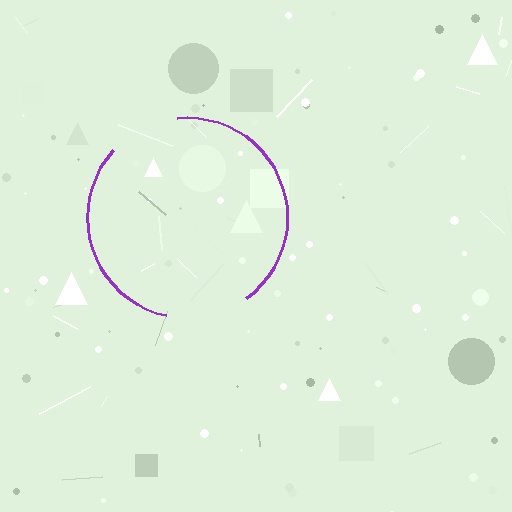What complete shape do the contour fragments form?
The contour fragments form a circle.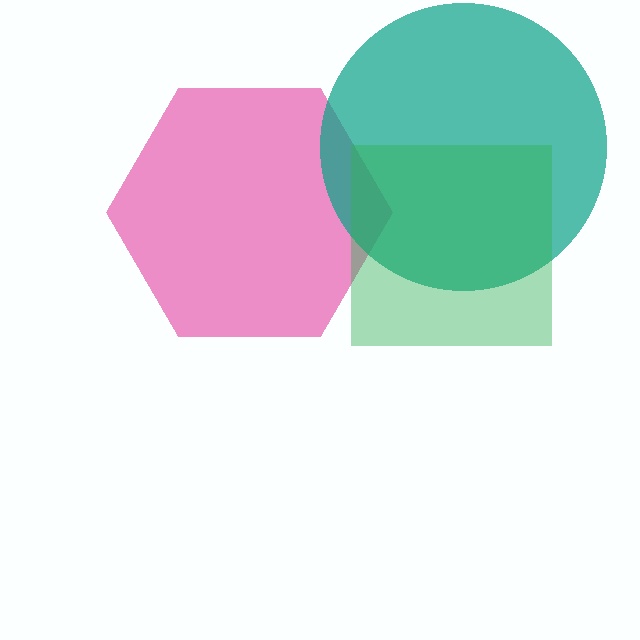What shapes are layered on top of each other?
The layered shapes are: a pink hexagon, a teal circle, a green square.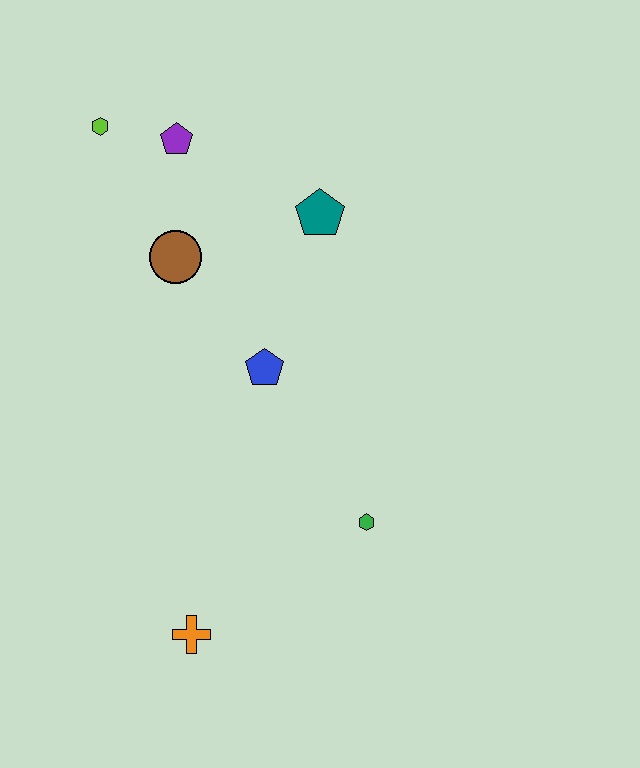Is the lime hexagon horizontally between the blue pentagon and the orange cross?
No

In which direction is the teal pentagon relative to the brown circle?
The teal pentagon is to the right of the brown circle.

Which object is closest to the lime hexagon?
The purple pentagon is closest to the lime hexagon.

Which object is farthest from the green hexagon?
The lime hexagon is farthest from the green hexagon.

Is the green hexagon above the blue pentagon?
No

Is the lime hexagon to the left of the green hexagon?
Yes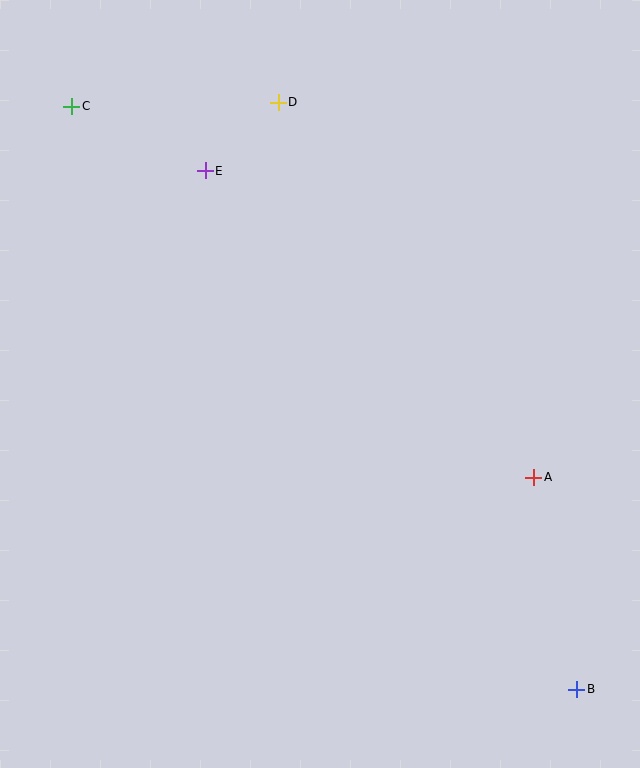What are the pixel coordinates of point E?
Point E is at (205, 171).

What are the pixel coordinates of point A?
Point A is at (534, 477).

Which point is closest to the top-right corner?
Point D is closest to the top-right corner.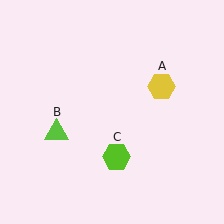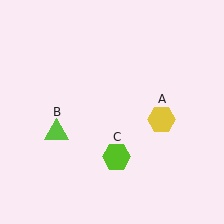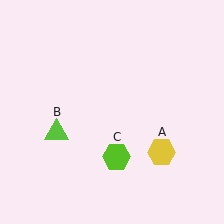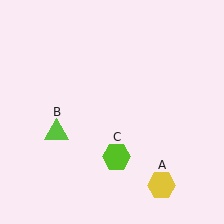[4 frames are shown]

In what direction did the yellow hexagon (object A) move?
The yellow hexagon (object A) moved down.